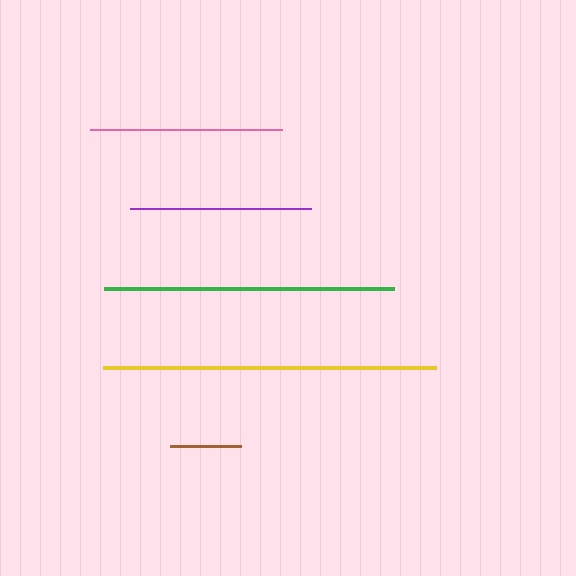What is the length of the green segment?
The green segment is approximately 290 pixels long.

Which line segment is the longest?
The yellow line is the longest at approximately 332 pixels.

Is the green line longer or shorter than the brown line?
The green line is longer than the brown line.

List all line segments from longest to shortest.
From longest to shortest: yellow, green, pink, purple, brown.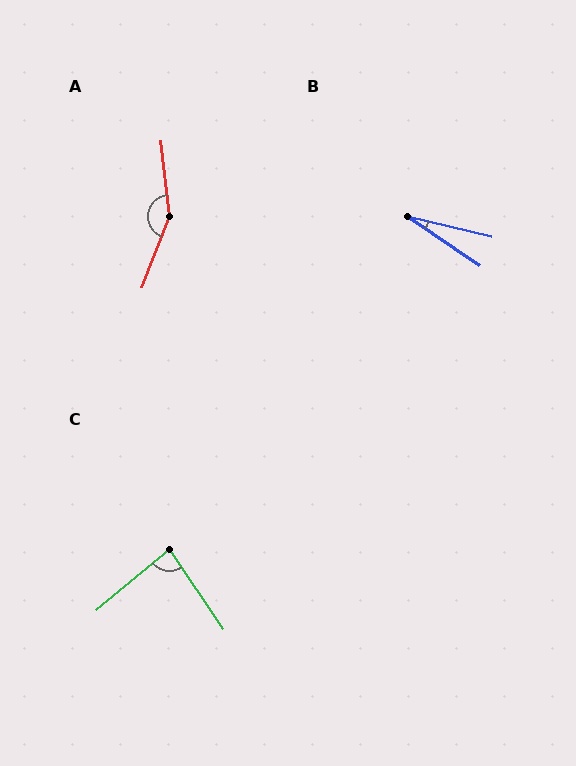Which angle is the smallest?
B, at approximately 21 degrees.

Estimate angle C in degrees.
Approximately 85 degrees.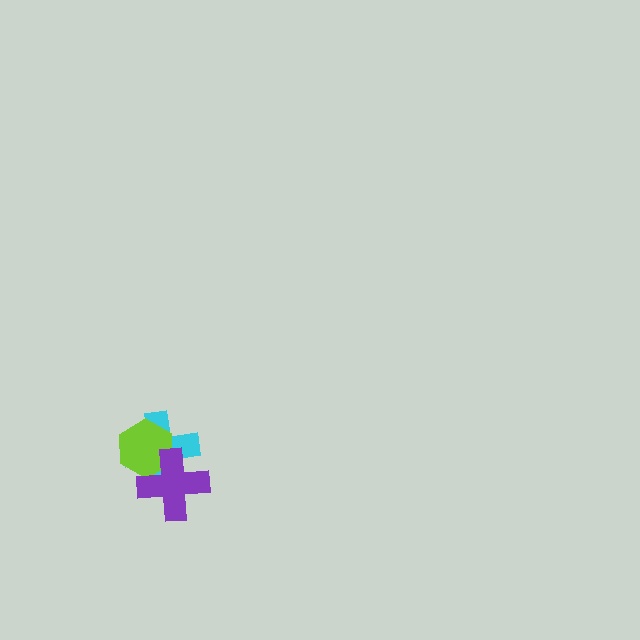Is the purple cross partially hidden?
No, no other shape covers it.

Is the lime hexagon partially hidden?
Yes, it is partially covered by another shape.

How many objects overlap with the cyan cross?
2 objects overlap with the cyan cross.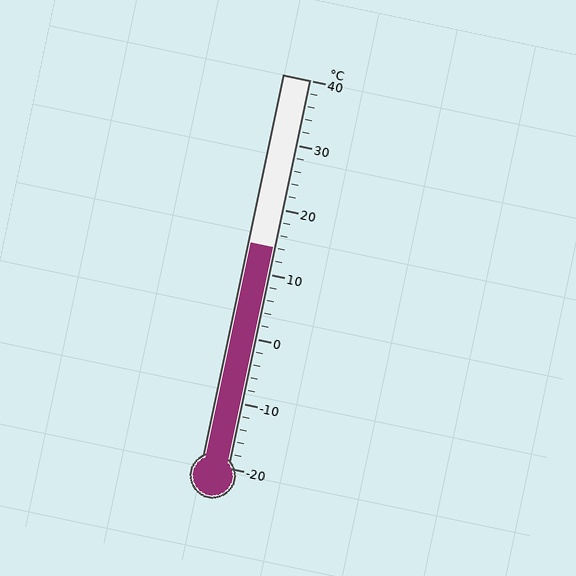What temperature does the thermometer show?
The thermometer shows approximately 14°C.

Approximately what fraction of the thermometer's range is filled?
The thermometer is filled to approximately 55% of its range.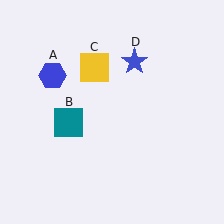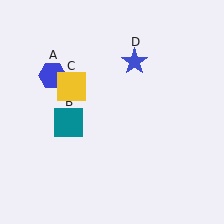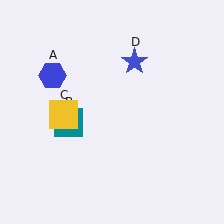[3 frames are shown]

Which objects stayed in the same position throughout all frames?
Blue hexagon (object A) and teal square (object B) and blue star (object D) remained stationary.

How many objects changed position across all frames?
1 object changed position: yellow square (object C).